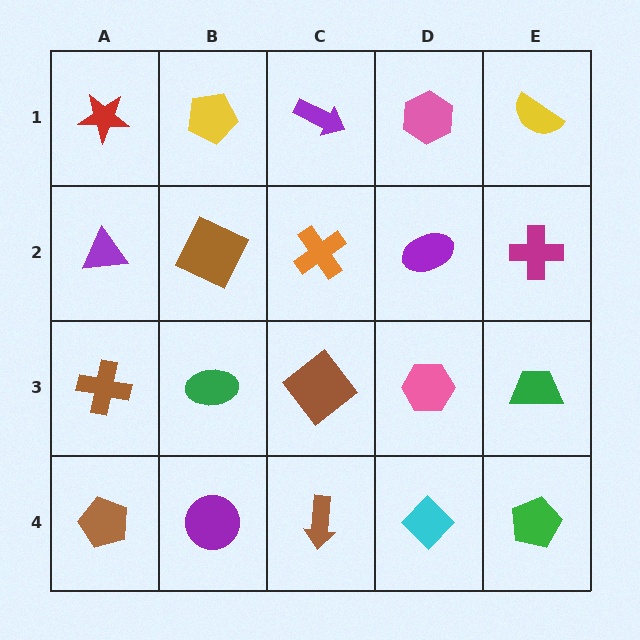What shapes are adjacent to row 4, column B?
A green ellipse (row 3, column B), a brown pentagon (row 4, column A), a brown arrow (row 4, column C).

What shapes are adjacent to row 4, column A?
A brown cross (row 3, column A), a purple circle (row 4, column B).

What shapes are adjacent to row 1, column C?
An orange cross (row 2, column C), a yellow pentagon (row 1, column B), a pink hexagon (row 1, column D).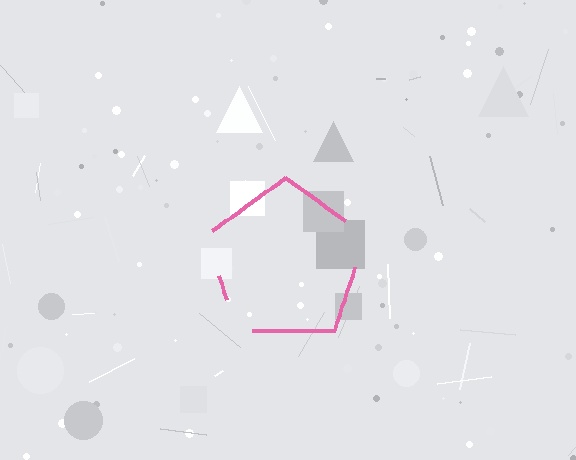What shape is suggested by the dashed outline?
The dashed outline suggests a pentagon.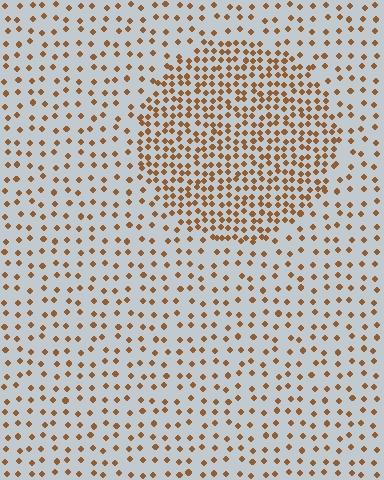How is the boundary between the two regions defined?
The boundary is defined by a change in element density (approximately 2.3x ratio). All elements are the same color, size, and shape.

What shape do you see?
I see a circle.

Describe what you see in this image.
The image contains small brown elements arranged at two different densities. A circle-shaped region is visible where the elements are more densely packed than the surrounding area.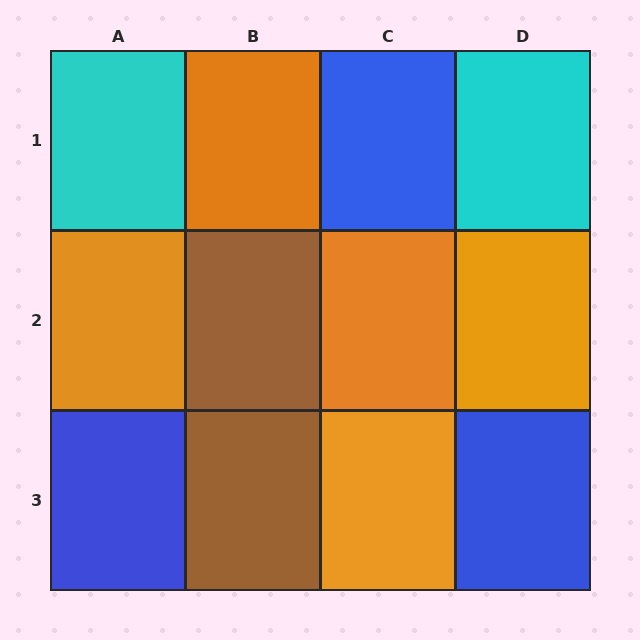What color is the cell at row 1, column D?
Cyan.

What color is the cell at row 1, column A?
Cyan.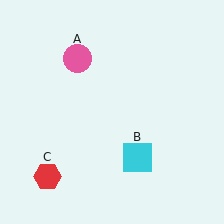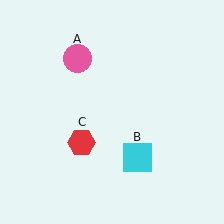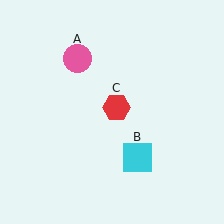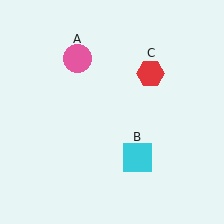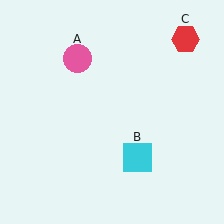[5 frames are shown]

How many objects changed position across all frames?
1 object changed position: red hexagon (object C).